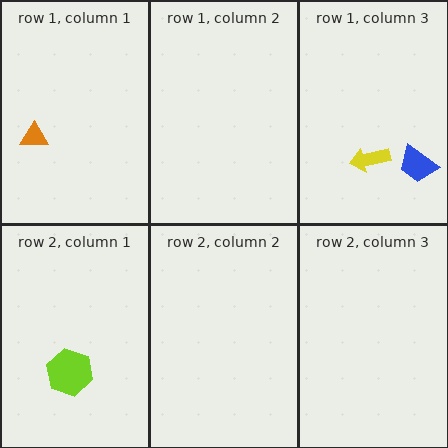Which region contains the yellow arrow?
The row 1, column 3 region.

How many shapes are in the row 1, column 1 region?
1.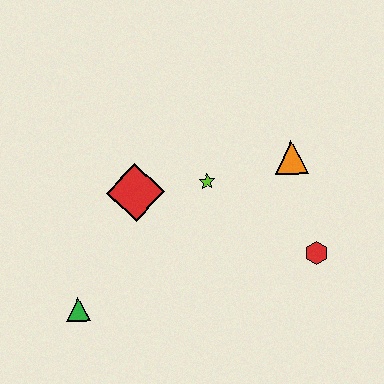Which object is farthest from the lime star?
The green triangle is farthest from the lime star.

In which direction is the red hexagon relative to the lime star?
The red hexagon is to the right of the lime star.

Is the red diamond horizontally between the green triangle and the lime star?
Yes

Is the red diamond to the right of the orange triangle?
No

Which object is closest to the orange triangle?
The lime star is closest to the orange triangle.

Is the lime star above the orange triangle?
No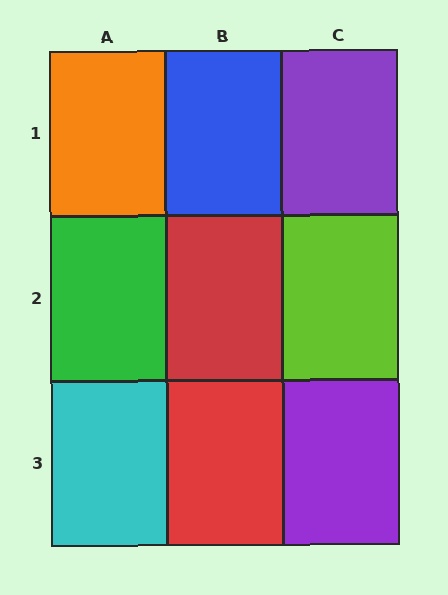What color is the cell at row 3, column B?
Red.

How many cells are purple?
2 cells are purple.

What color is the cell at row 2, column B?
Red.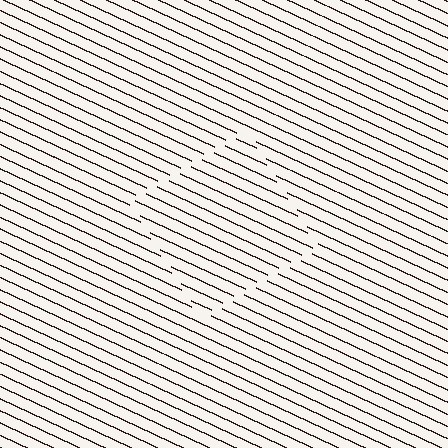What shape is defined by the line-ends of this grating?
An illusory square. The interior of the shape contains the same grating, shifted by half a period — the contour is defined by the phase discontinuity where line-ends from the inner and outer gratings abut.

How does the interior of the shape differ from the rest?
The interior of the shape contains the same grating, shifted by half a period — the contour is defined by the phase discontinuity where line-ends from the inner and outer gratings abut.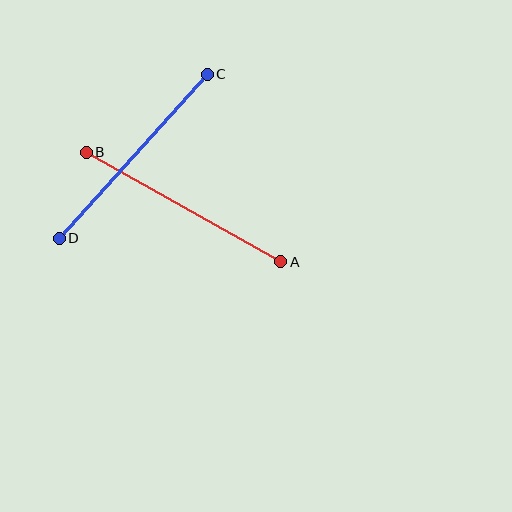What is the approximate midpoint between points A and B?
The midpoint is at approximately (183, 207) pixels.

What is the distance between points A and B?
The distance is approximately 224 pixels.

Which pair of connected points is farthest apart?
Points A and B are farthest apart.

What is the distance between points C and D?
The distance is approximately 221 pixels.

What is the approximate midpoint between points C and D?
The midpoint is at approximately (133, 156) pixels.